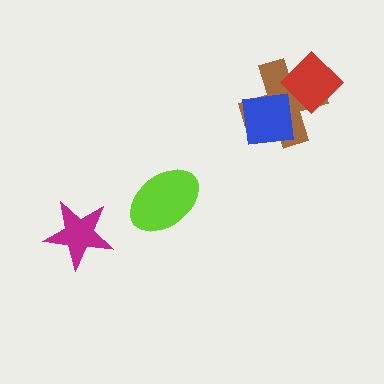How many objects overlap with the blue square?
1 object overlaps with the blue square.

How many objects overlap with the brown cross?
2 objects overlap with the brown cross.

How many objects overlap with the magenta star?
0 objects overlap with the magenta star.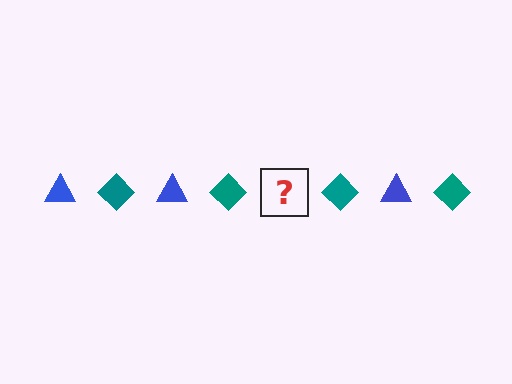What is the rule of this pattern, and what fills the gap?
The rule is that the pattern alternates between blue triangle and teal diamond. The gap should be filled with a blue triangle.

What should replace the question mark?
The question mark should be replaced with a blue triangle.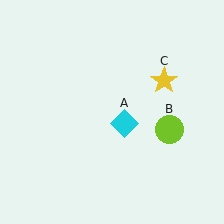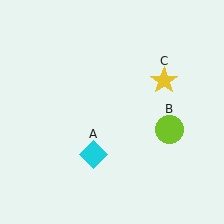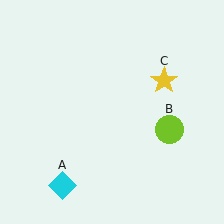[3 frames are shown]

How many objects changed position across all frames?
1 object changed position: cyan diamond (object A).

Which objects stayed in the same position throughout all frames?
Lime circle (object B) and yellow star (object C) remained stationary.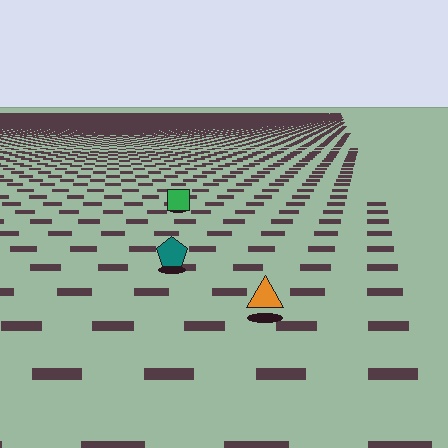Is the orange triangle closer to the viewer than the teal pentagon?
Yes. The orange triangle is closer — you can tell from the texture gradient: the ground texture is coarser near it.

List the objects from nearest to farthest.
From nearest to farthest: the orange triangle, the teal pentagon, the green square.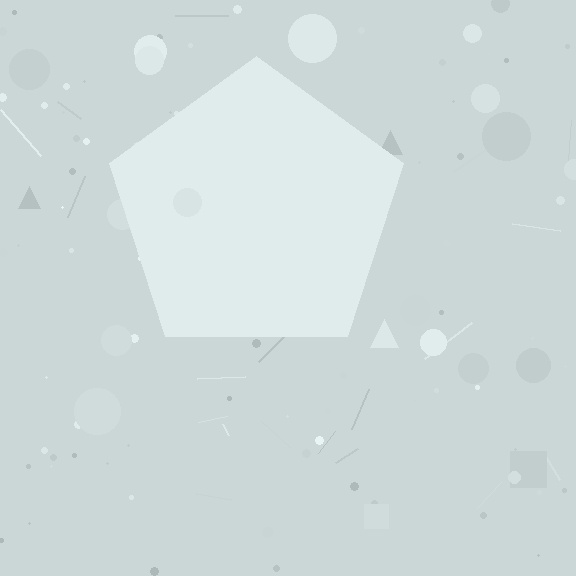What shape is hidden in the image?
A pentagon is hidden in the image.